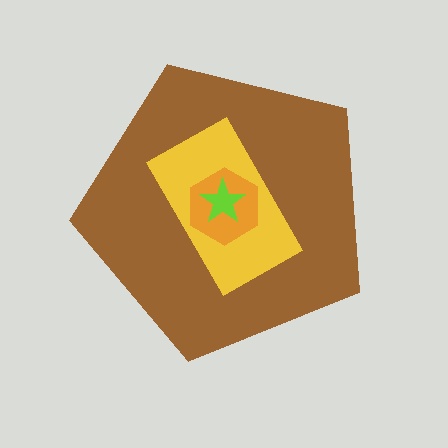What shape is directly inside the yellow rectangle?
The orange hexagon.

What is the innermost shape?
The lime star.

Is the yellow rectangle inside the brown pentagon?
Yes.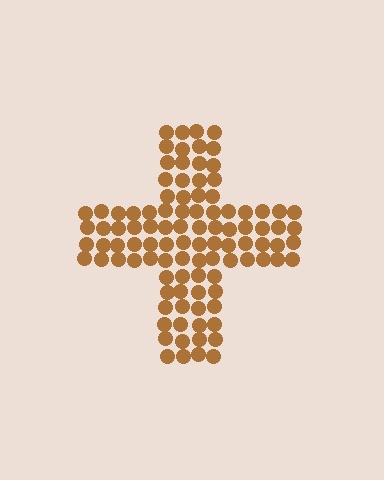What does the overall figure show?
The overall figure shows a cross.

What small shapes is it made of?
It is made of small circles.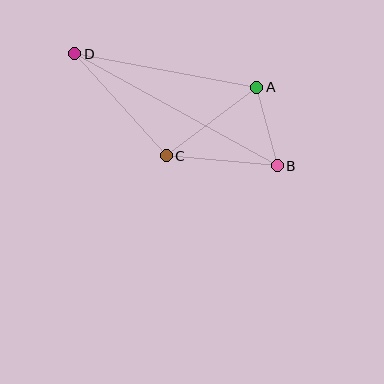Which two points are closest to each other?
Points A and B are closest to each other.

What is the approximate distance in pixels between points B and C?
The distance between B and C is approximately 111 pixels.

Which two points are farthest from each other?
Points B and D are farthest from each other.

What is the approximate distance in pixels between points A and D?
The distance between A and D is approximately 185 pixels.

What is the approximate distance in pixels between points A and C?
The distance between A and C is approximately 113 pixels.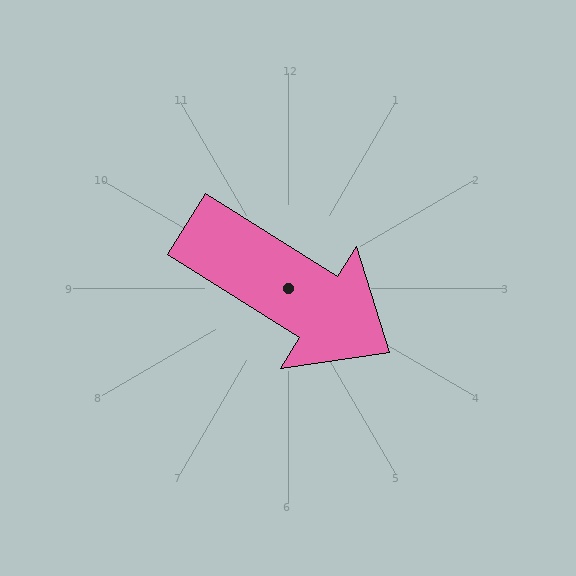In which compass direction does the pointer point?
Southeast.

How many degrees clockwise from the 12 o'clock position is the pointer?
Approximately 122 degrees.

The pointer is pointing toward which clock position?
Roughly 4 o'clock.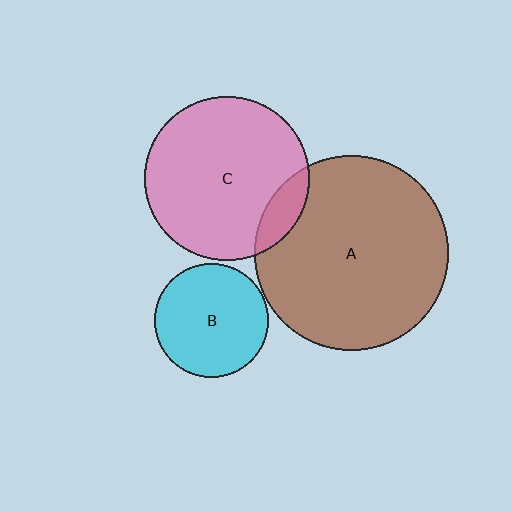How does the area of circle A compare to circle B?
Approximately 2.9 times.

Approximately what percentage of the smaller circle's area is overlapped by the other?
Approximately 10%.